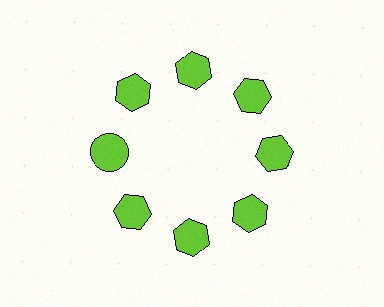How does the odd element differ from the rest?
It has a different shape: circle instead of hexagon.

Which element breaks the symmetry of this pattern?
The lime circle at roughly the 9 o'clock position breaks the symmetry. All other shapes are lime hexagons.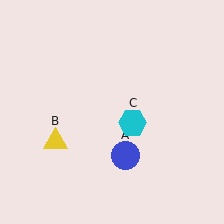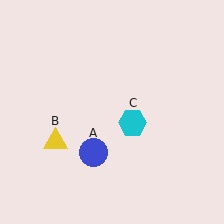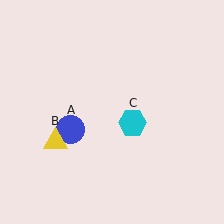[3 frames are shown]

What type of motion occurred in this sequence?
The blue circle (object A) rotated clockwise around the center of the scene.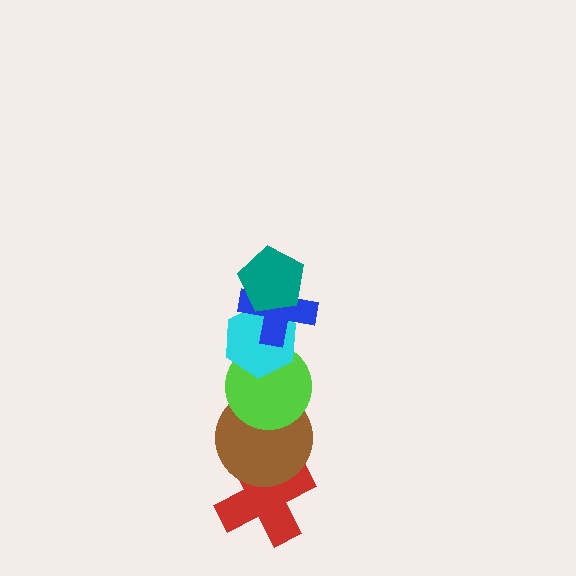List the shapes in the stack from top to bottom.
From top to bottom: the teal pentagon, the blue cross, the cyan hexagon, the lime circle, the brown circle, the red cross.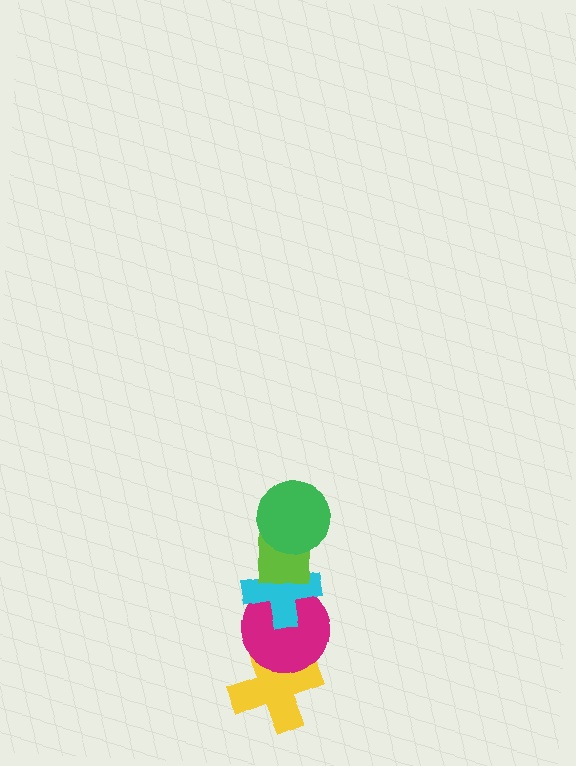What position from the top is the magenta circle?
The magenta circle is 4th from the top.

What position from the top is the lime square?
The lime square is 2nd from the top.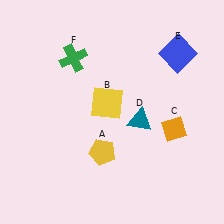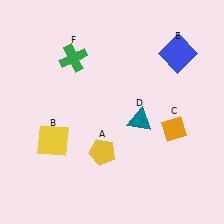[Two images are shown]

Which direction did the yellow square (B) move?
The yellow square (B) moved left.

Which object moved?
The yellow square (B) moved left.